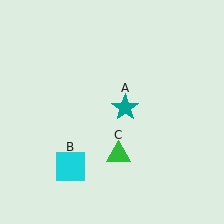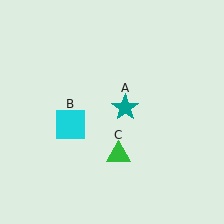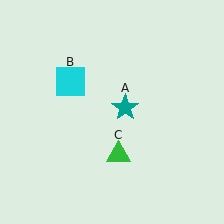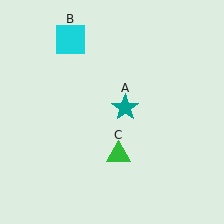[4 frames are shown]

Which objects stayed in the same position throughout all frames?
Teal star (object A) and green triangle (object C) remained stationary.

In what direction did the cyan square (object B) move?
The cyan square (object B) moved up.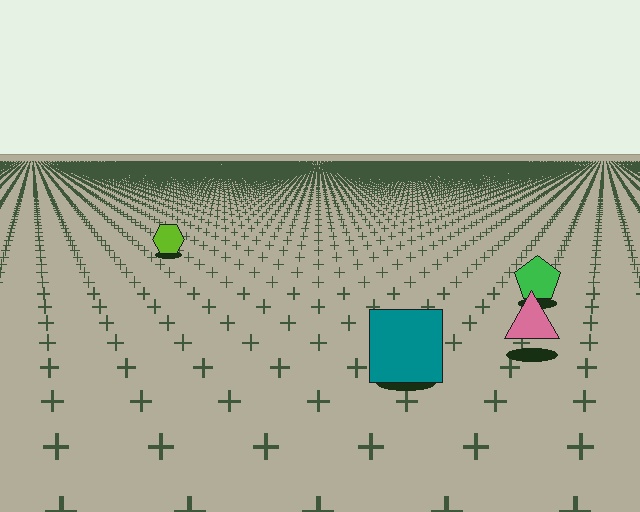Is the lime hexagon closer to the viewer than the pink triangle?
No. The pink triangle is closer — you can tell from the texture gradient: the ground texture is coarser near it.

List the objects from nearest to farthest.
From nearest to farthest: the teal square, the pink triangle, the green pentagon, the lime hexagon.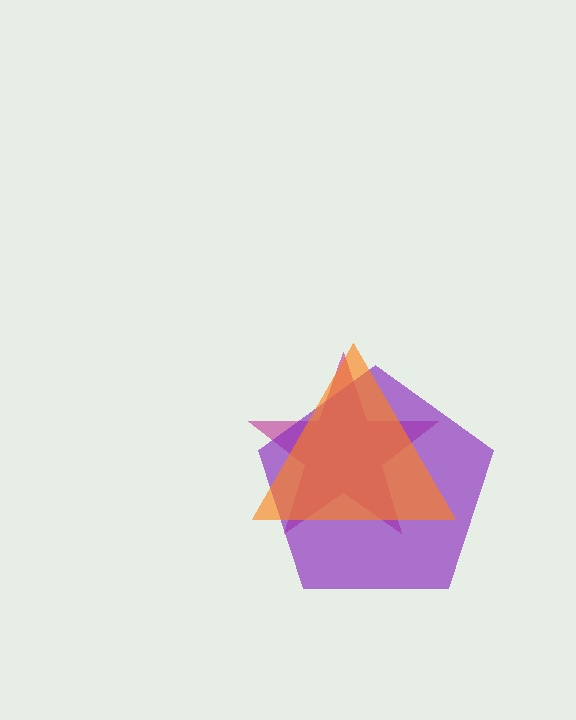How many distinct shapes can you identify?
There are 3 distinct shapes: a magenta star, a purple pentagon, an orange triangle.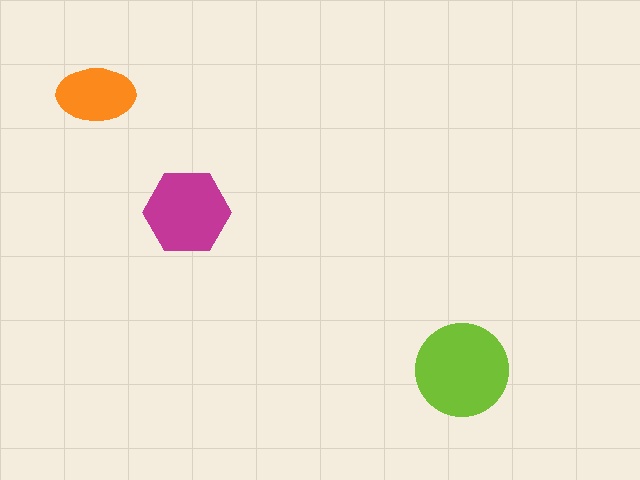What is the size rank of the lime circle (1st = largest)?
1st.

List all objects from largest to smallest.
The lime circle, the magenta hexagon, the orange ellipse.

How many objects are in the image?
There are 3 objects in the image.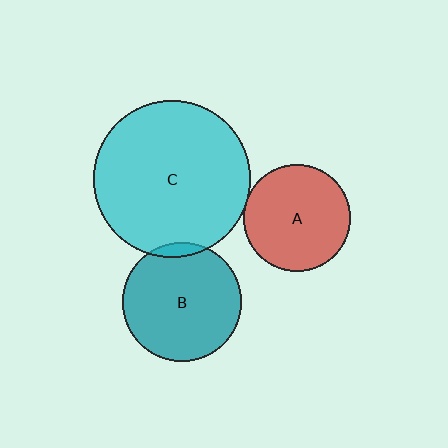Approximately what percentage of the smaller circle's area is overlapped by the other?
Approximately 5%.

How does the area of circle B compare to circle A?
Approximately 1.2 times.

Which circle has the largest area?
Circle C (cyan).